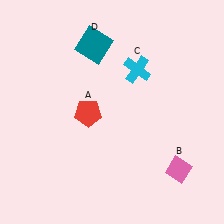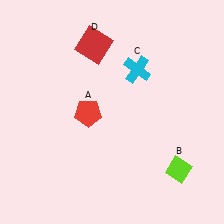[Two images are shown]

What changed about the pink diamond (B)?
In Image 1, B is pink. In Image 2, it changed to lime.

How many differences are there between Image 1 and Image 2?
There are 2 differences between the two images.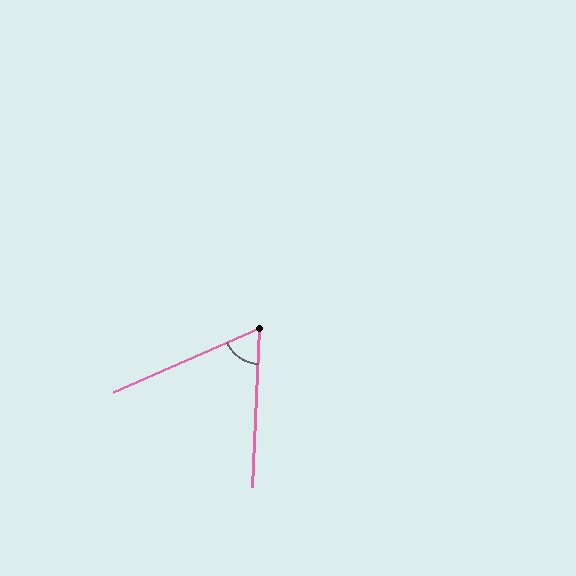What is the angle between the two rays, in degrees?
Approximately 64 degrees.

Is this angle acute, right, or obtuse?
It is acute.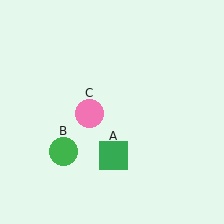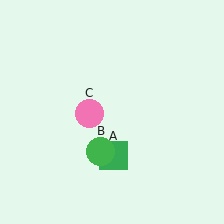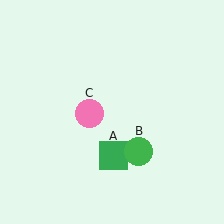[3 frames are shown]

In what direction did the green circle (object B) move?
The green circle (object B) moved right.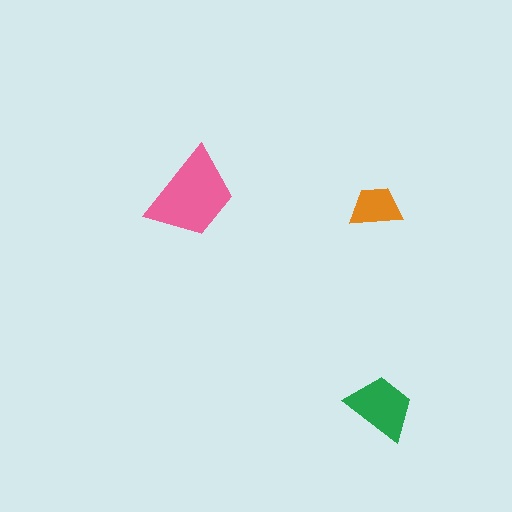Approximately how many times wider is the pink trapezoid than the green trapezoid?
About 1.5 times wider.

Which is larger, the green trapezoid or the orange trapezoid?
The green one.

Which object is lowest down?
The green trapezoid is bottommost.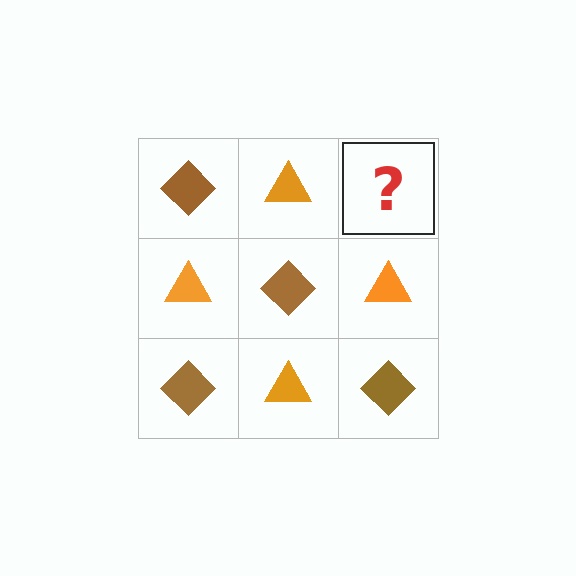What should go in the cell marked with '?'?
The missing cell should contain a brown diamond.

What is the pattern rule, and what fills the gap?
The rule is that it alternates brown diamond and orange triangle in a checkerboard pattern. The gap should be filled with a brown diamond.